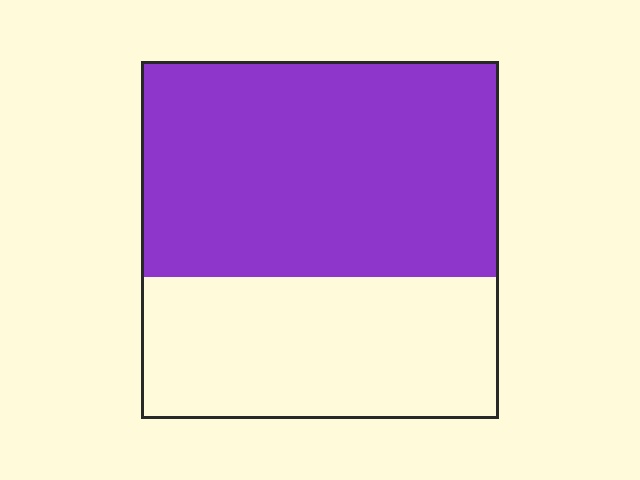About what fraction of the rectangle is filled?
About three fifths (3/5).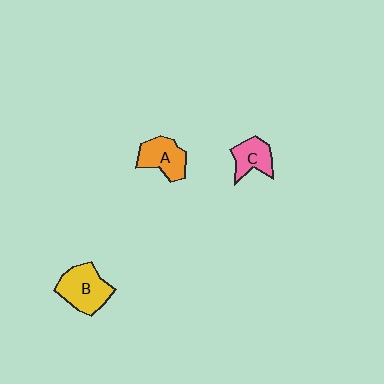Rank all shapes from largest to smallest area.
From largest to smallest: B (yellow), A (orange), C (pink).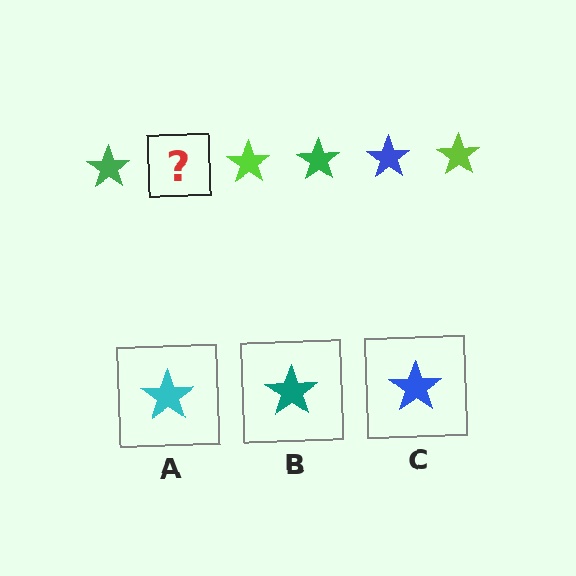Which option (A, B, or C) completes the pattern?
C.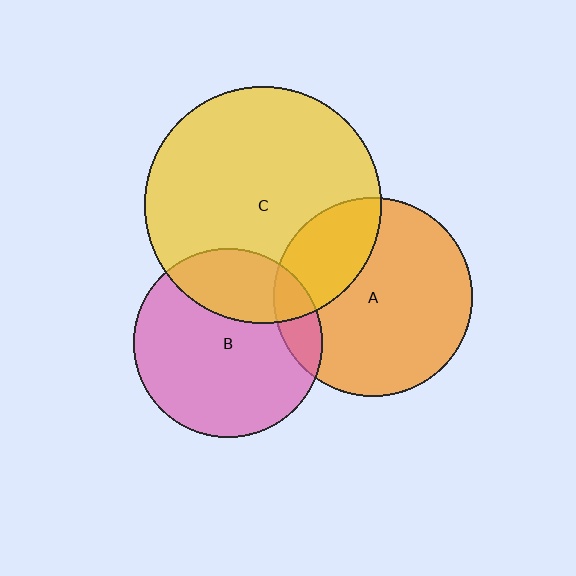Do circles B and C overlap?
Yes.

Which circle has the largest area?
Circle C (yellow).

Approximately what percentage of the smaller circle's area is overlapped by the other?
Approximately 25%.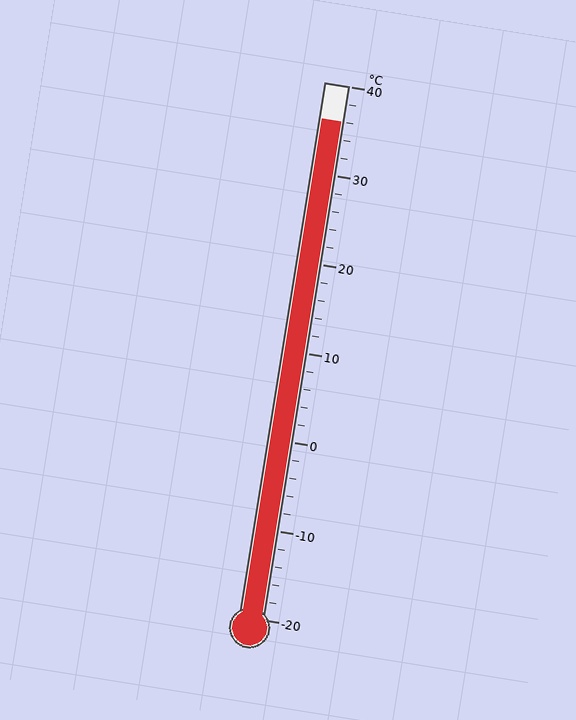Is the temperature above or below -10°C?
The temperature is above -10°C.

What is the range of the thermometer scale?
The thermometer scale ranges from -20°C to 40°C.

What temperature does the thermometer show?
The thermometer shows approximately 36°C.